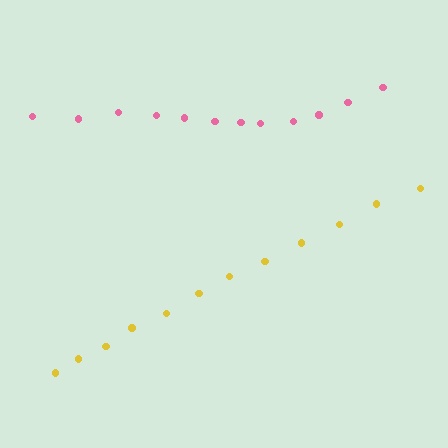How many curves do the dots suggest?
There are 2 distinct paths.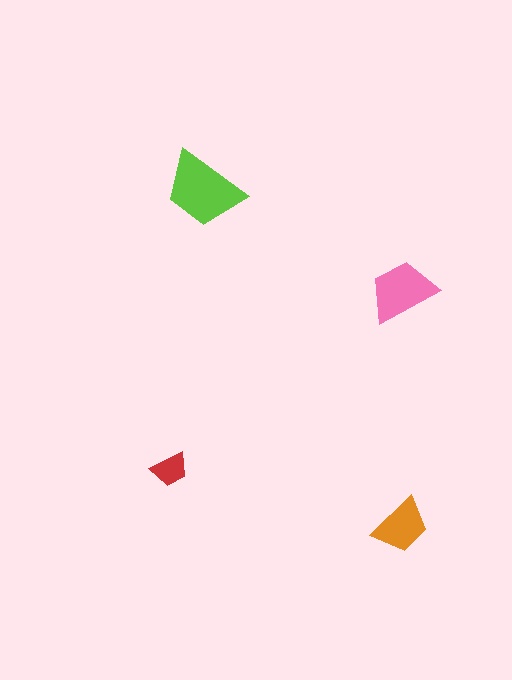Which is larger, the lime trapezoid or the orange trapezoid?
The lime one.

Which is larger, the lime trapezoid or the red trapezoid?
The lime one.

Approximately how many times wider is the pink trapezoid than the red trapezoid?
About 2 times wider.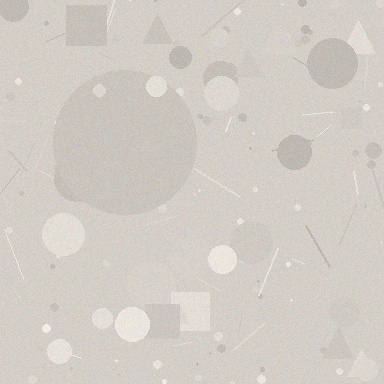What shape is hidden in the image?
A circle is hidden in the image.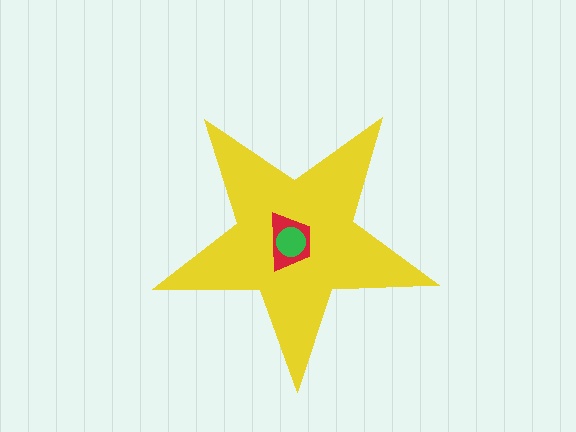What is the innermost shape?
The green circle.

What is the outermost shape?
The yellow star.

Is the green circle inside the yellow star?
Yes.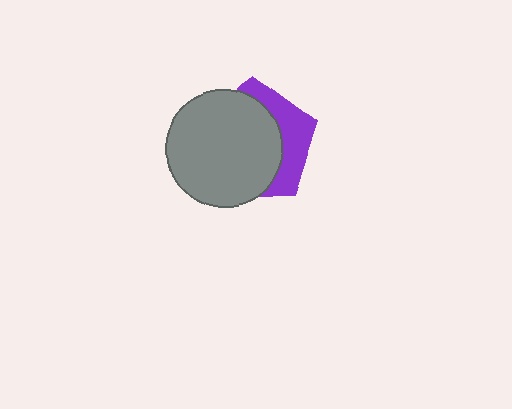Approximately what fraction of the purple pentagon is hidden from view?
Roughly 68% of the purple pentagon is hidden behind the gray circle.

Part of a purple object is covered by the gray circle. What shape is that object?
It is a pentagon.